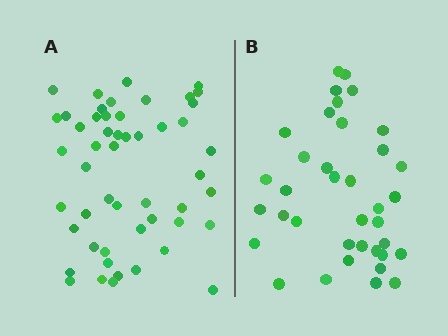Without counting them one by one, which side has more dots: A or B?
Region A (the left region) has more dots.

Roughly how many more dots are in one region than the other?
Region A has approximately 15 more dots than region B.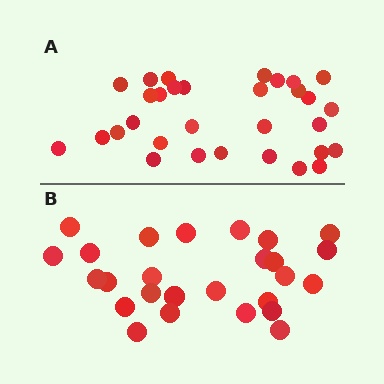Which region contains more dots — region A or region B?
Region A (the top region) has more dots.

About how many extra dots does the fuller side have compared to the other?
Region A has about 5 more dots than region B.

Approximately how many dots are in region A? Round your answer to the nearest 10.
About 30 dots. (The exact count is 31, which rounds to 30.)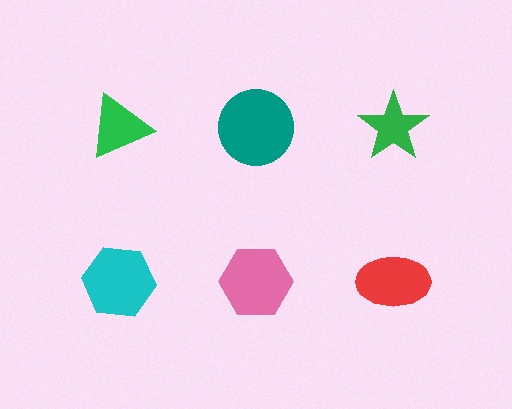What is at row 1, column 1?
A green triangle.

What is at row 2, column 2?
A pink hexagon.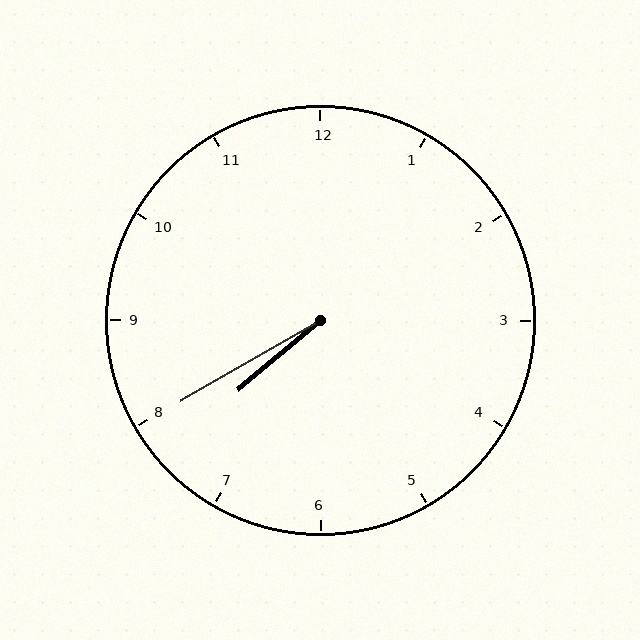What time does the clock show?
7:40.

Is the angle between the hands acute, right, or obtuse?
It is acute.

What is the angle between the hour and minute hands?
Approximately 10 degrees.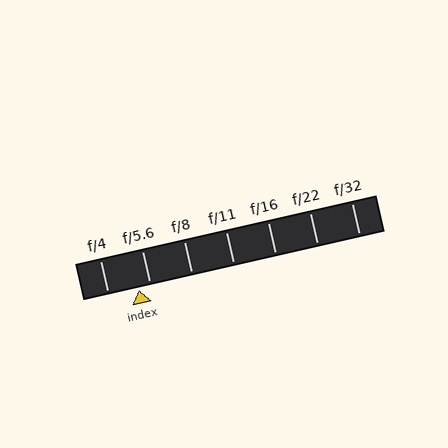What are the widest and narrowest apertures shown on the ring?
The widest aperture shown is f/4 and the narrowest is f/32.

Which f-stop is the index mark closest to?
The index mark is closest to f/5.6.